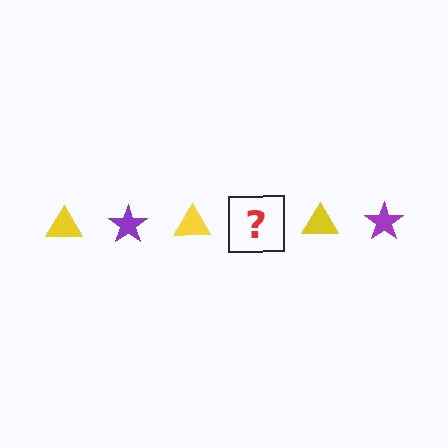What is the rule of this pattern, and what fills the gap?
The rule is that the pattern alternates between yellow triangle and purple star. The gap should be filled with a purple star.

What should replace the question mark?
The question mark should be replaced with a purple star.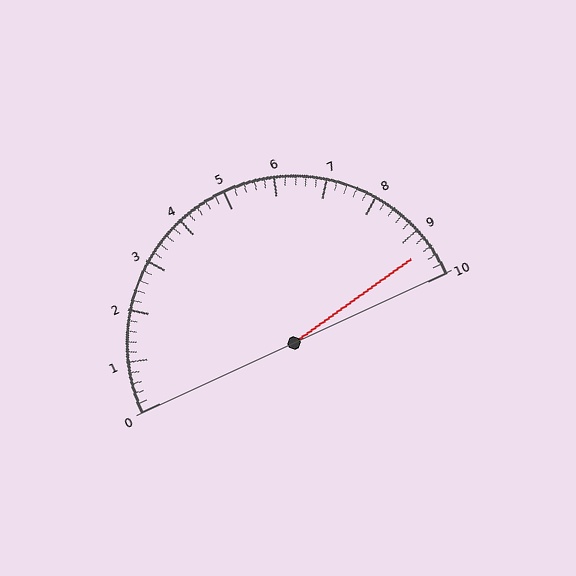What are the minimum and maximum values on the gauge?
The gauge ranges from 0 to 10.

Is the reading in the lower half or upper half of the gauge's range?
The reading is in the upper half of the range (0 to 10).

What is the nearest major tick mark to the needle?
The nearest major tick mark is 9.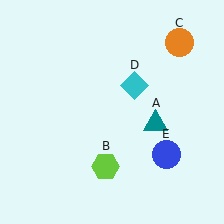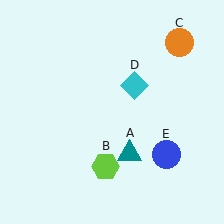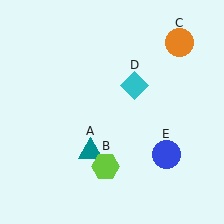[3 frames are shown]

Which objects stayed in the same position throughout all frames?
Lime hexagon (object B) and orange circle (object C) and cyan diamond (object D) and blue circle (object E) remained stationary.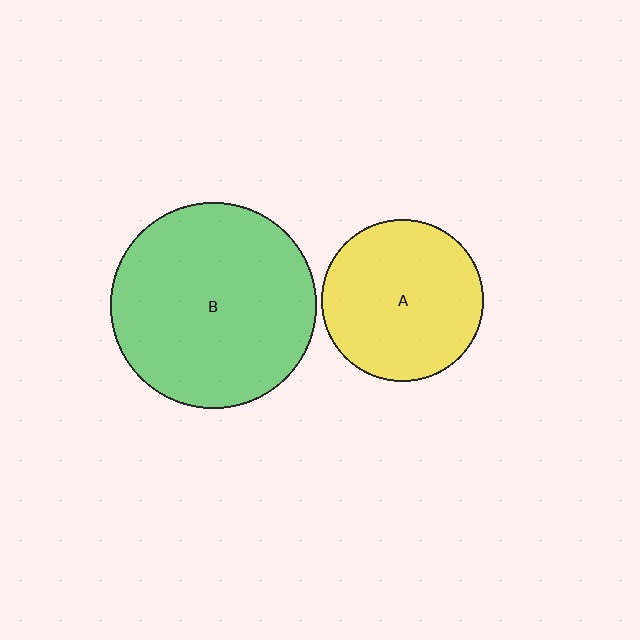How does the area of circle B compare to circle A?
Approximately 1.6 times.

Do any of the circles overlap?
No, none of the circles overlap.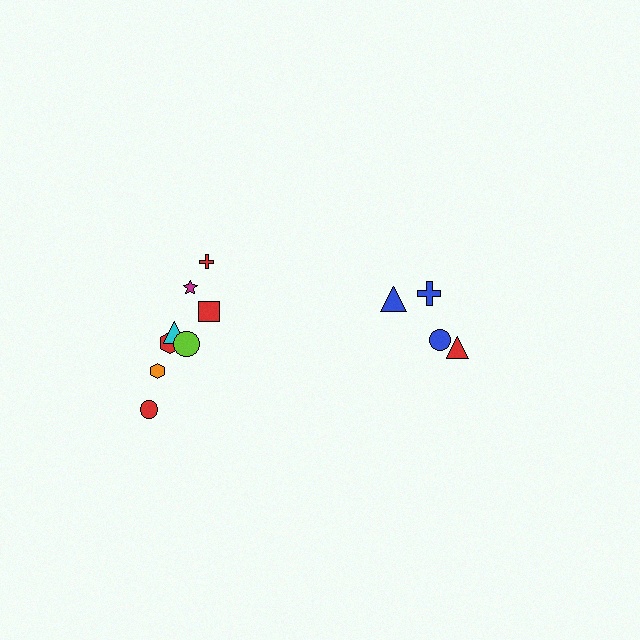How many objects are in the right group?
There are 4 objects.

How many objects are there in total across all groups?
There are 12 objects.